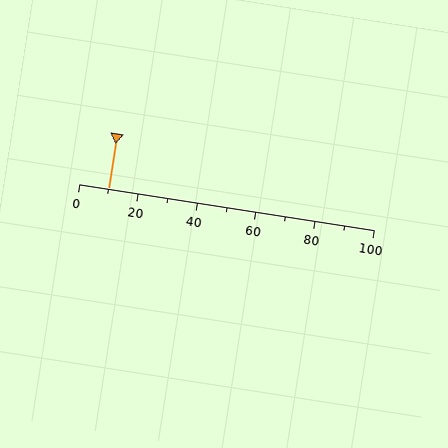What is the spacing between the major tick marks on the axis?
The major ticks are spaced 20 apart.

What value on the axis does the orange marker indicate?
The marker indicates approximately 10.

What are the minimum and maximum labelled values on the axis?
The axis runs from 0 to 100.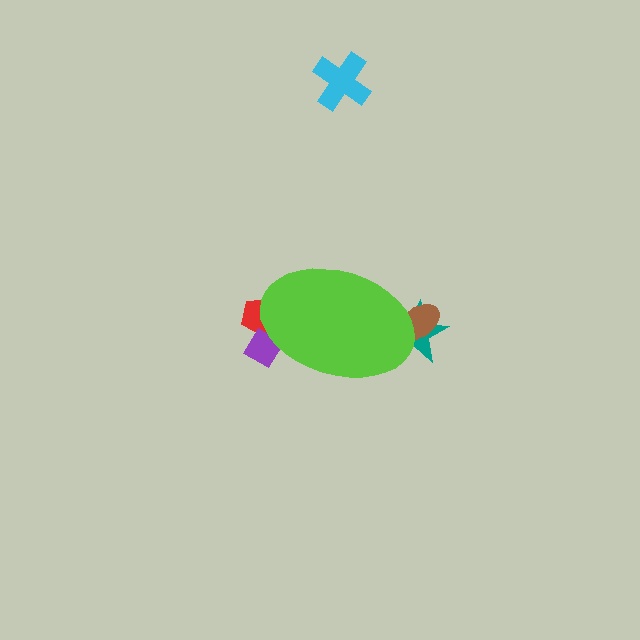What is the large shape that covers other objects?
A lime ellipse.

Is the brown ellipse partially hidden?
Yes, the brown ellipse is partially hidden behind the lime ellipse.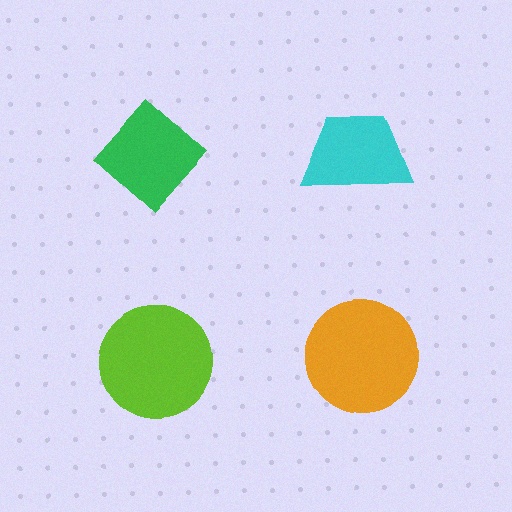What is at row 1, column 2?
A cyan trapezoid.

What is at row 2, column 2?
An orange circle.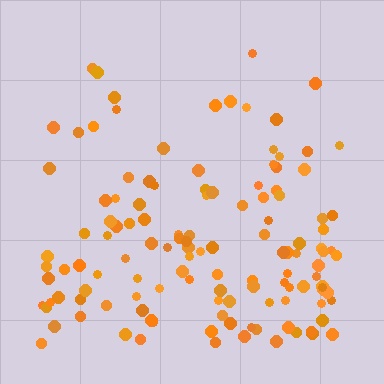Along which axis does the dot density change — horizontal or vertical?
Vertical.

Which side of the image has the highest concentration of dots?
The bottom.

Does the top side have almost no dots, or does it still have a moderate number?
Still a moderate number, just noticeably fewer than the bottom.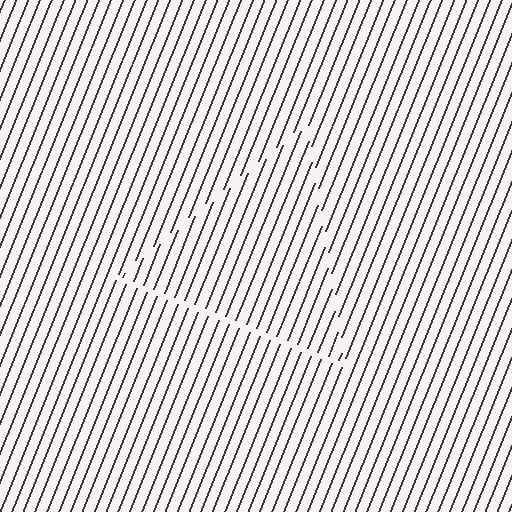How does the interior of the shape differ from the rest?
The interior of the shape contains the same grating, shifted by half a period — the contour is defined by the phase discontinuity where line-ends from the inner and outer gratings abut.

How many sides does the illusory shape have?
3 sides — the line-ends trace a triangle.